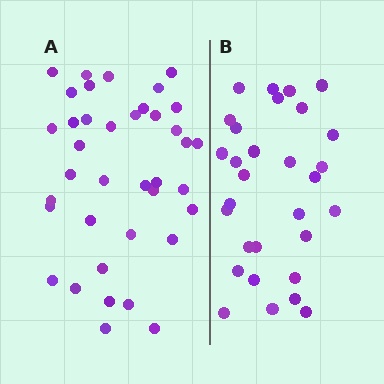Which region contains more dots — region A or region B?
Region A (the left region) has more dots.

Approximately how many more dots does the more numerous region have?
Region A has roughly 8 or so more dots than region B.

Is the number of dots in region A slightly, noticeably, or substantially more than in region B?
Region A has noticeably more, but not dramatically so. The ratio is roughly 1.3 to 1.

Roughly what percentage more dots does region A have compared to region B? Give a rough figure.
About 25% more.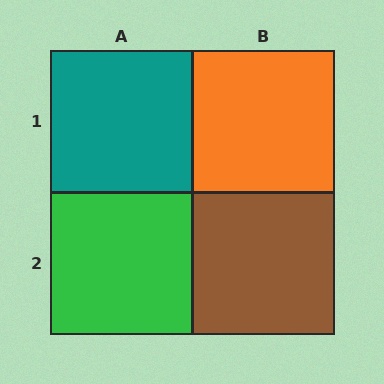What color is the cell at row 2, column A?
Green.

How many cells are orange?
1 cell is orange.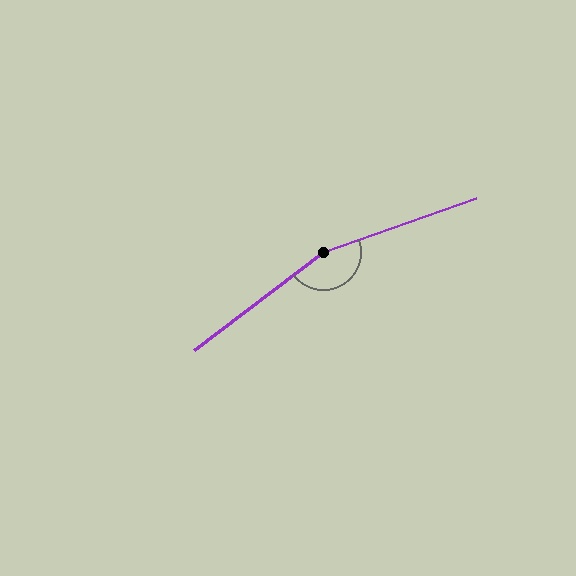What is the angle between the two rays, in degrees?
Approximately 162 degrees.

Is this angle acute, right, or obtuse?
It is obtuse.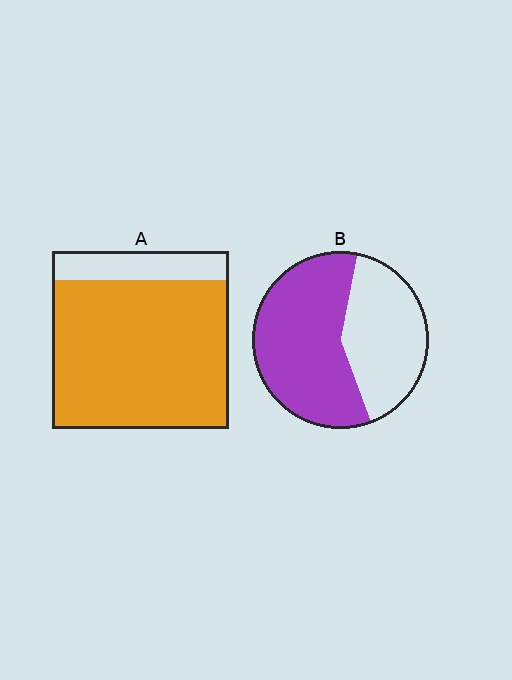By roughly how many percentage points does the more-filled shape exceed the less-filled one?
By roughly 25 percentage points (A over B).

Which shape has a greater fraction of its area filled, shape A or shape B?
Shape A.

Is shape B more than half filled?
Yes.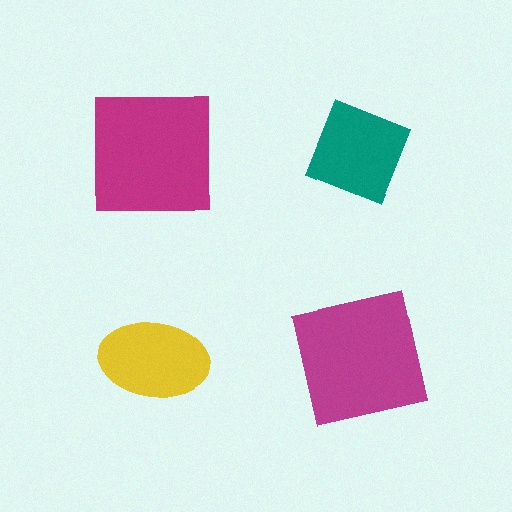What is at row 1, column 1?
A magenta square.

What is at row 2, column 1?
A yellow ellipse.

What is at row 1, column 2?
A teal diamond.